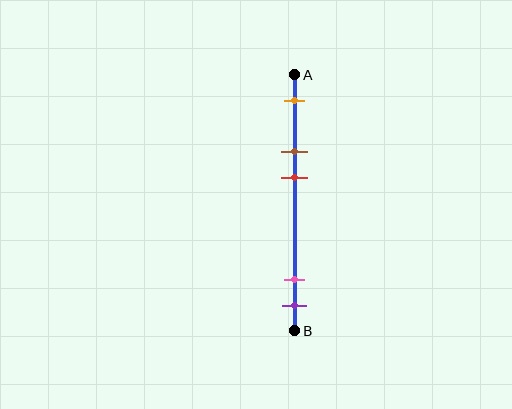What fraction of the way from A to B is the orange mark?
The orange mark is approximately 10% (0.1) of the way from A to B.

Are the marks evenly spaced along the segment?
No, the marks are not evenly spaced.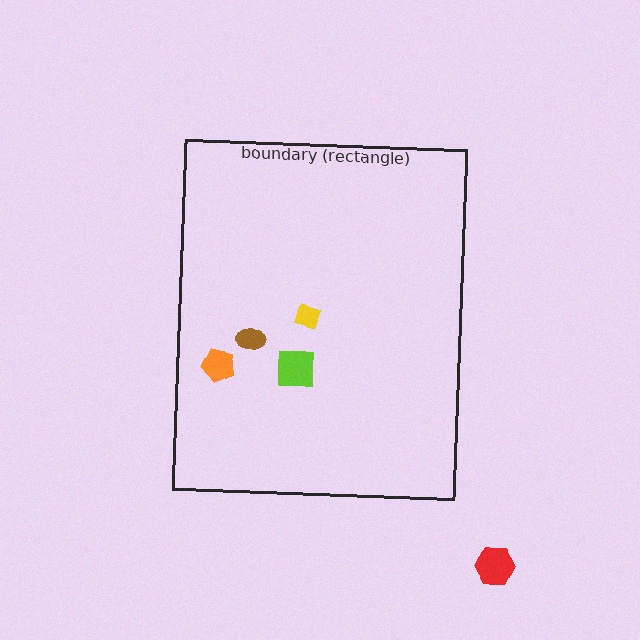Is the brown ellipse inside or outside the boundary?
Inside.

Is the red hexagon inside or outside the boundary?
Outside.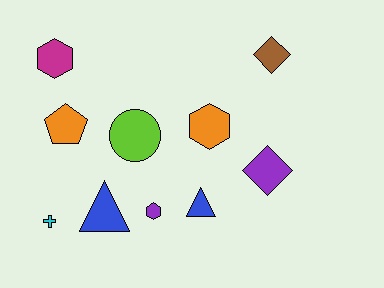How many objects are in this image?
There are 10 objects.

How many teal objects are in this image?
There are no teal objects.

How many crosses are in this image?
There is 1 cross.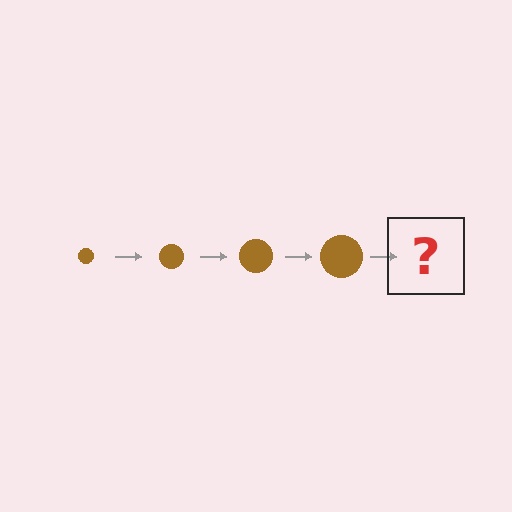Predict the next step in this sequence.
The next step is a brown circle, larger than the previous one.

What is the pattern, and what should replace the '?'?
The pattern is that the circle gets progressively larger each step. The '?' should be a brown circle, larger than the previous one.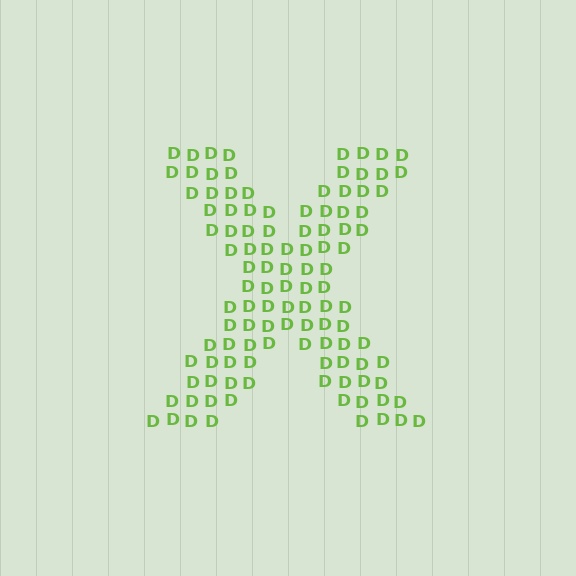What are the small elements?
The small elements are letter D's.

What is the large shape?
The large shape is the letter X.